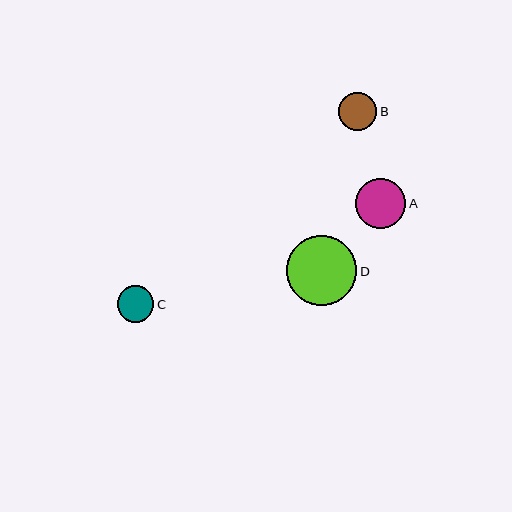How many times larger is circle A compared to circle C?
Circle A is approximately 1.4 times the size of circle C.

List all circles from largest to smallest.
From largest to smallest: D, A, B, C.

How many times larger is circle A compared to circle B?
Circle A is approximately 1.3 times the size of circle B.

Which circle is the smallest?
Circle C is the smallest with a size of approximately 36 pixels.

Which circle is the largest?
Circle D is the largest with a size of approximately 70 pixels.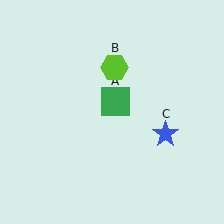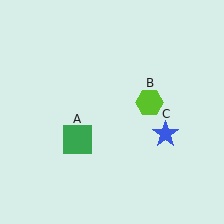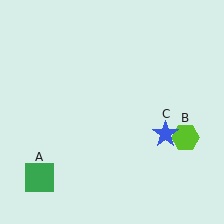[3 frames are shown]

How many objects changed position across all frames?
2 objects changed position: green square (object A), lime hexagon (object B).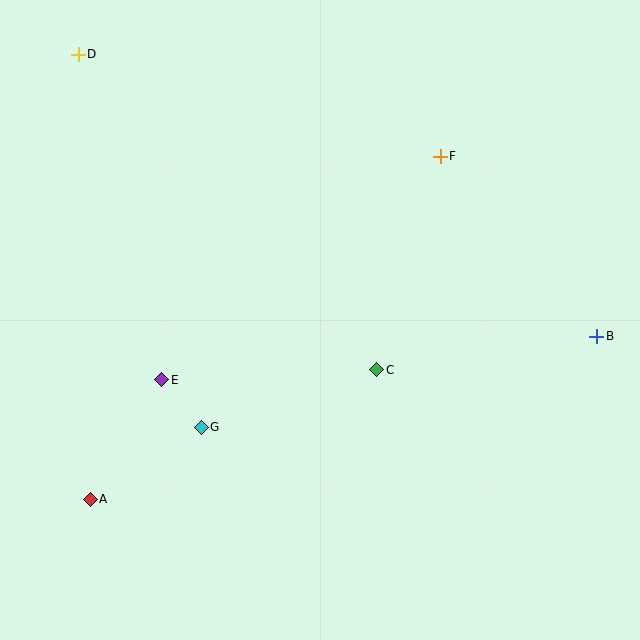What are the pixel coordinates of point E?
Point E is at (162, 380).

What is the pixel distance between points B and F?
The distance between B and F is 238 pixels.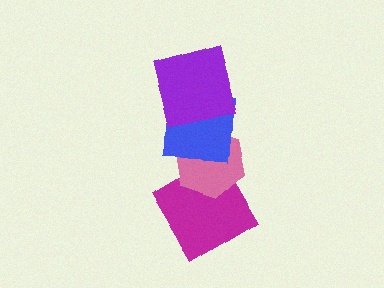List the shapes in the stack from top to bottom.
From top to bottom: the purple square, the blue square, the pink hexagon, the magenta diamond.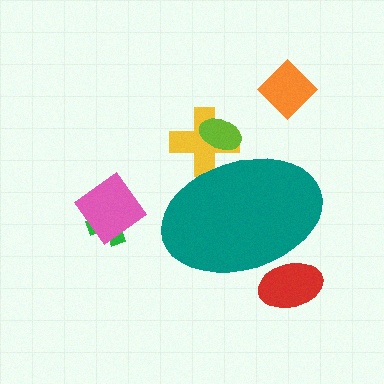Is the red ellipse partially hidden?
Yes, the red ellipse is partially hidden behind the teal ellipse.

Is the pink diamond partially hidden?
No, the pink diamond is fully visible.